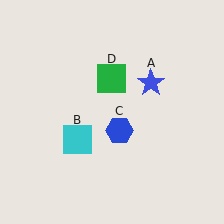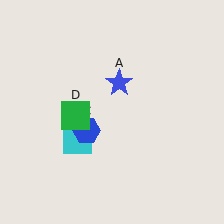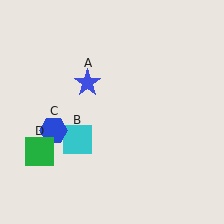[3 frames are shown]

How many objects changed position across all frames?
3 objects changed position: blue star (object A), blue hexagon (object C), green square (object D).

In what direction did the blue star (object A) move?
The blue star (object A) moved left.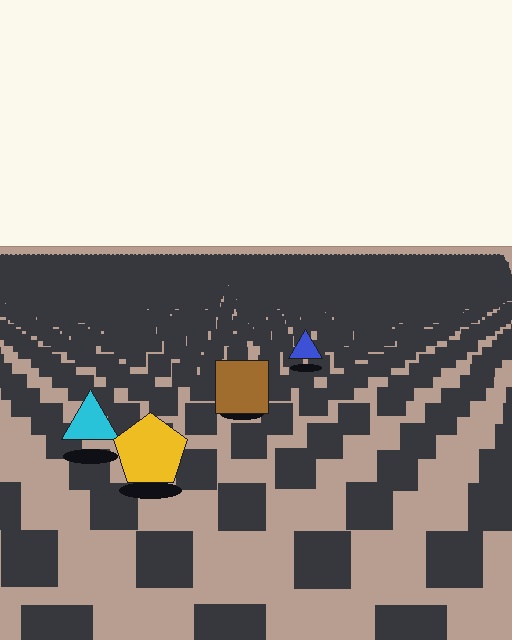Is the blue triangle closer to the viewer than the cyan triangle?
No. The cyan triangle is closer — you can tell from the texture gradient: the ground texture is coarser near it.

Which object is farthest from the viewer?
The blue triangle is farthest from the viewer. It appears smaller and the ground texture around it is denser.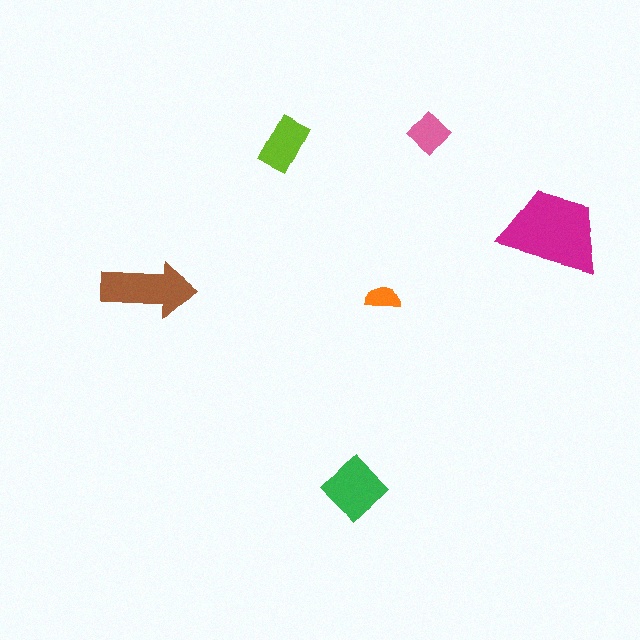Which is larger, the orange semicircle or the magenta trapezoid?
The magenta trapezoid.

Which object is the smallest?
The orange semicircle.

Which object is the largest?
The magenta trapezoid.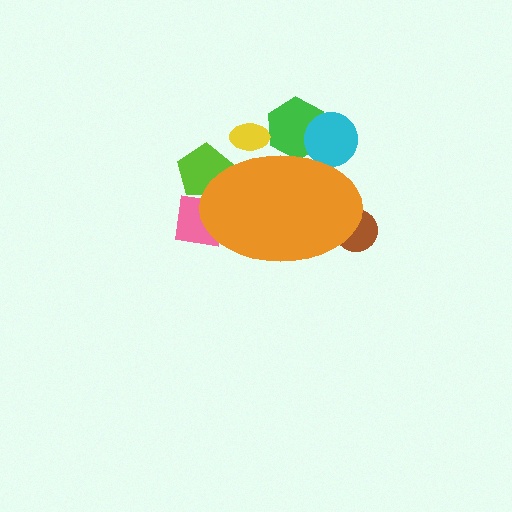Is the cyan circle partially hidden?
Yes, the cyan circle is partially hidden behind the orange ellipse.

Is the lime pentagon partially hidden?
Yes, the lime pentagon is partially hidden behind the orange ellipse.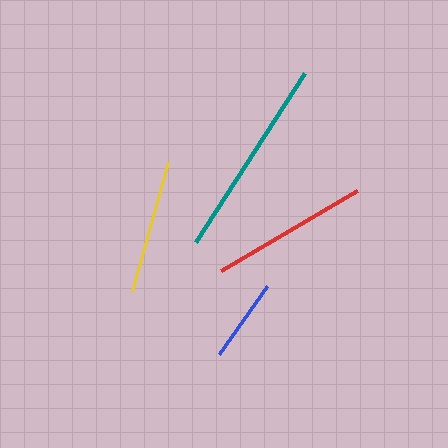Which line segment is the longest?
The teal line is the longest at approximately 202 pixels.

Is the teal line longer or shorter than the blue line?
The teal line is longer than the blue line.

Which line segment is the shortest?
The blue line is the shortest at approximately 83 pixels.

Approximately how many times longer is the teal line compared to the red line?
The teal line is approximately 1.3 times the length of the red line.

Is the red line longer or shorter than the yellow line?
The red line is longer than the yellow line.